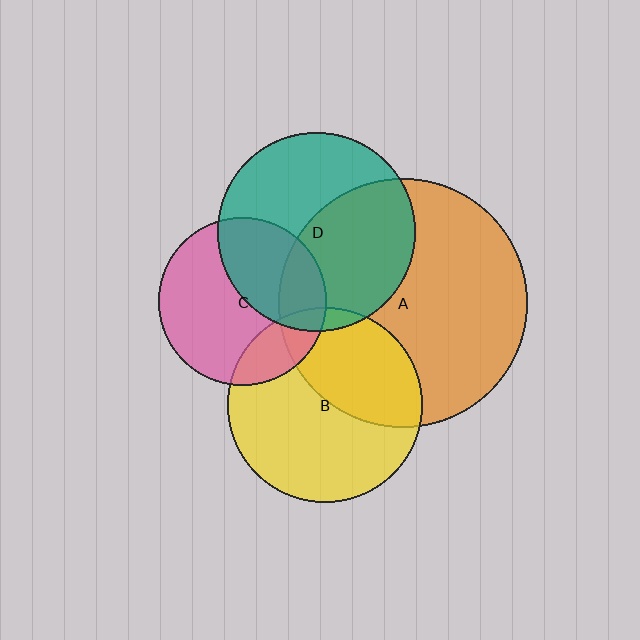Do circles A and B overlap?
Yes.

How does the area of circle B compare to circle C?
Approximately 1.3 times.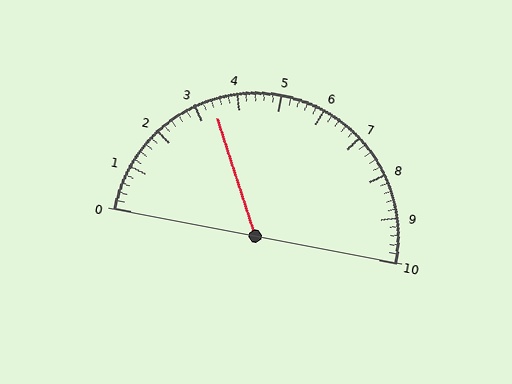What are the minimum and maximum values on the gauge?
The gauge ranges from 0 to 10.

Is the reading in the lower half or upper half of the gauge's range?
The reading is in the lower half of the range (0 to 10).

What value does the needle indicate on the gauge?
The needle indicates approximately 3.4.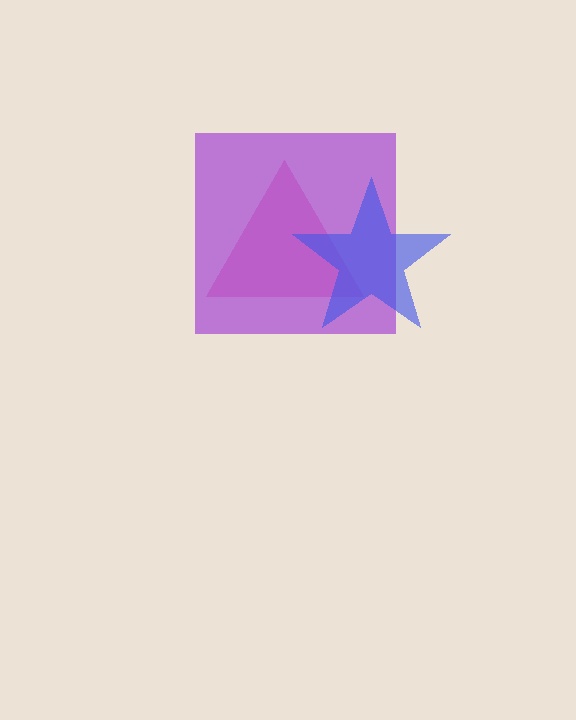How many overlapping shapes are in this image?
There are 3 overlapping shapes in the image.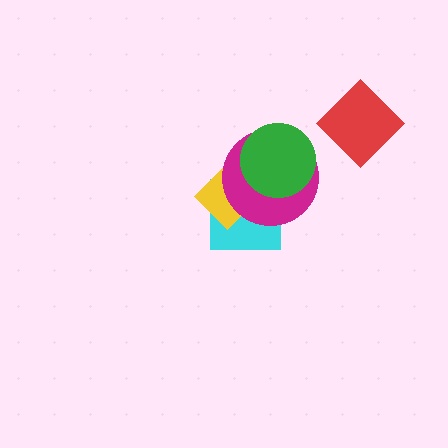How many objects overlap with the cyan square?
3 objects overlap with the cyan square.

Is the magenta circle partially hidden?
Yes, it is partially covered by another shape.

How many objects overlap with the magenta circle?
3 objects overlap with the magenta circle.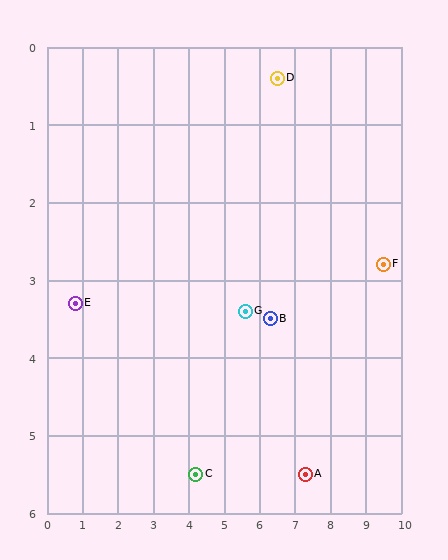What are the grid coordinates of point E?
Point E is at approximately (0.8, 3.3).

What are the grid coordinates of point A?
Point A is at approximately (7.3, 5.5).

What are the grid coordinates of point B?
Point B is at approximately (6.3, 3.5).